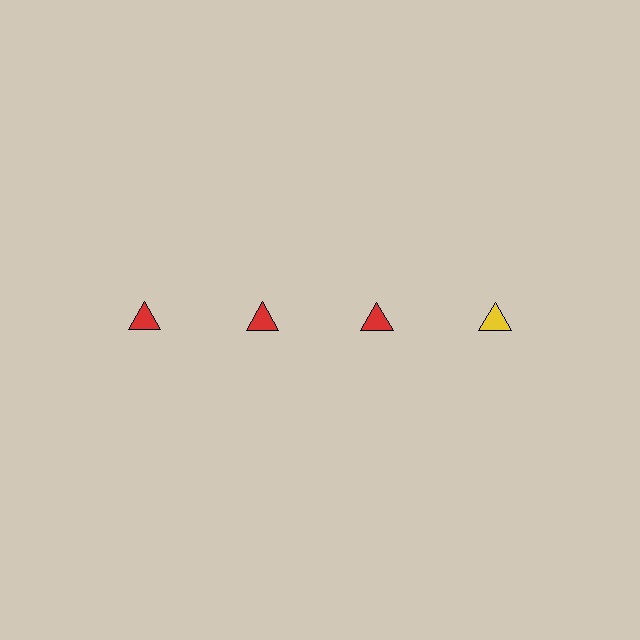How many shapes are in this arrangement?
There are 4 shapes arranged in a grid pattern.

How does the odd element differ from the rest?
It has a different color: yellow instead of red.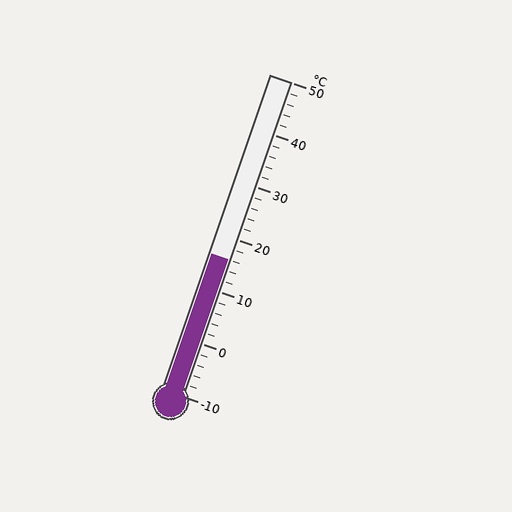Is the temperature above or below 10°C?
The temperature is above 10°C.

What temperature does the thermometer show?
The thermometer shows approximately 16°C.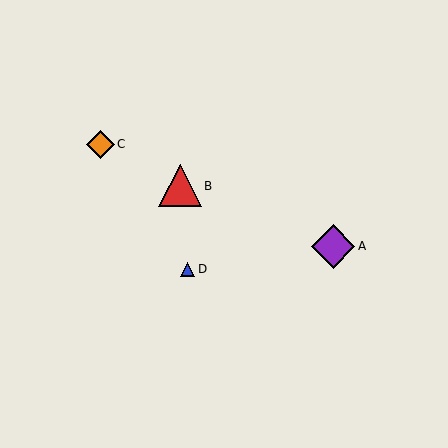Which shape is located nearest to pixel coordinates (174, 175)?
The red triangle (labeled B) at (180, 186) is nearest to that location.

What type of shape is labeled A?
Shape A is a purple diamond.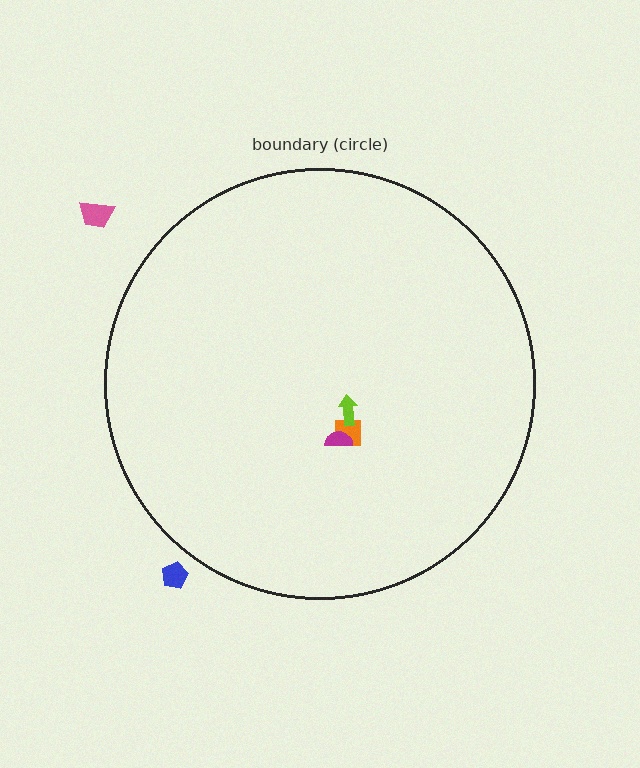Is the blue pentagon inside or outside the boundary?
Outside.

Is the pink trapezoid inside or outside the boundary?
Outside.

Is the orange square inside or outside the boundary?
Inside.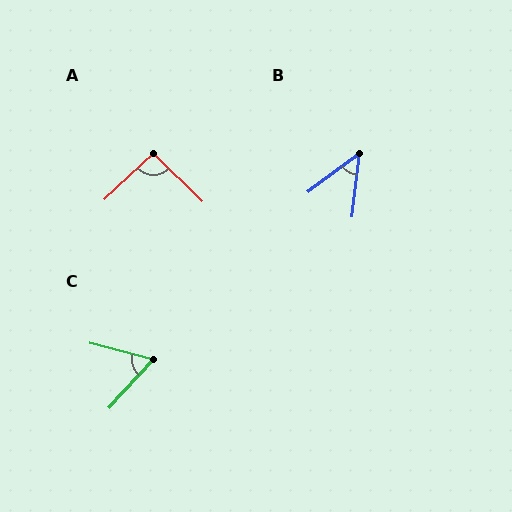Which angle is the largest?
A, at approximately 93 degrees.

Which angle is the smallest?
B, at approximately 46 degrees.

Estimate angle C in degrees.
Approximately 62 degrees.